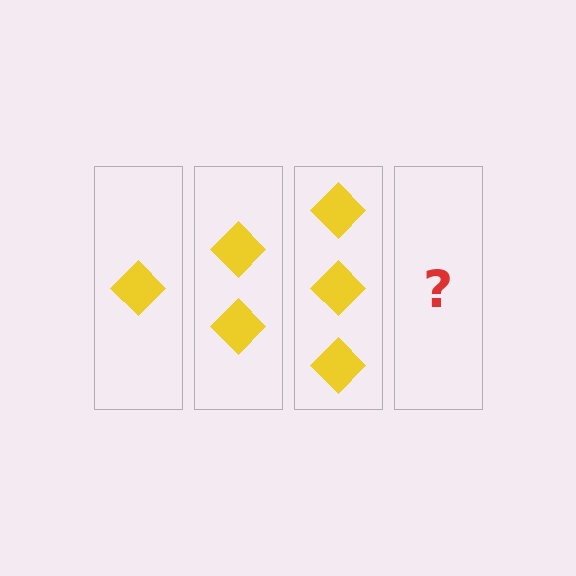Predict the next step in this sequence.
The next step is 4 diamonds.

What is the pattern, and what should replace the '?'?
The pattern is that each step adds one more diamond. The '?' should be 4 diamonds.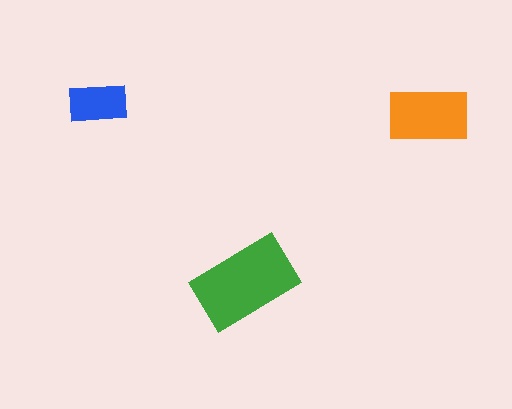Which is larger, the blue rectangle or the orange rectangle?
The orange one.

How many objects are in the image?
There are 3 objects in the image.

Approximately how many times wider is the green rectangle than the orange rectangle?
About 1.5 times wider.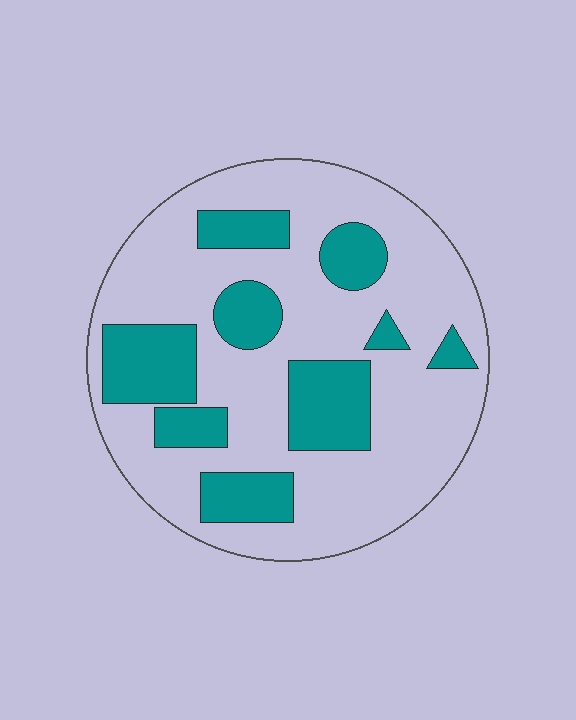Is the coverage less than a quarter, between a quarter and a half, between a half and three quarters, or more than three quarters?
Between a quarter and a half.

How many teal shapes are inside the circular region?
9.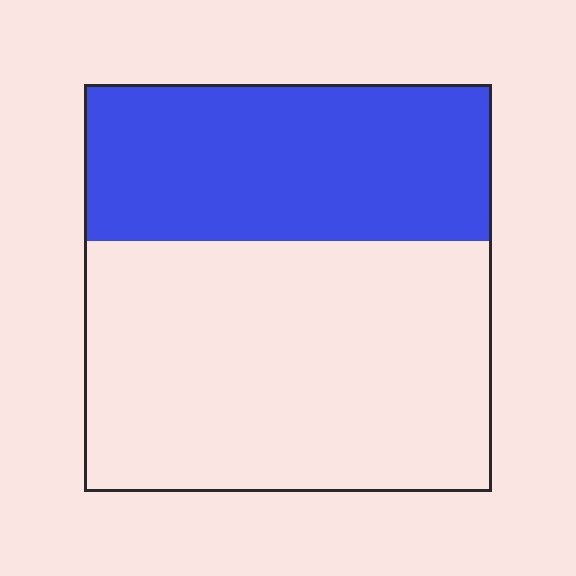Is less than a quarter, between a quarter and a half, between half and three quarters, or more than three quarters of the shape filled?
Between a quarter and a half.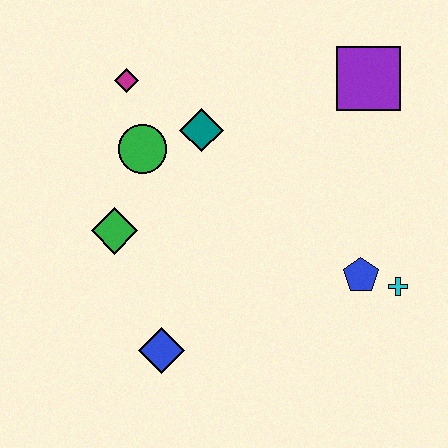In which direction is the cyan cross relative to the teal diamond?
The cyan cross is to the right of the teal diamond.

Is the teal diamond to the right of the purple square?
No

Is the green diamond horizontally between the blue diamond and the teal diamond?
No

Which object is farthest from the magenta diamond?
The cyan cross is farthest from the magenta diamond.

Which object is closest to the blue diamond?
The green diamond is closest to the blue diamond.